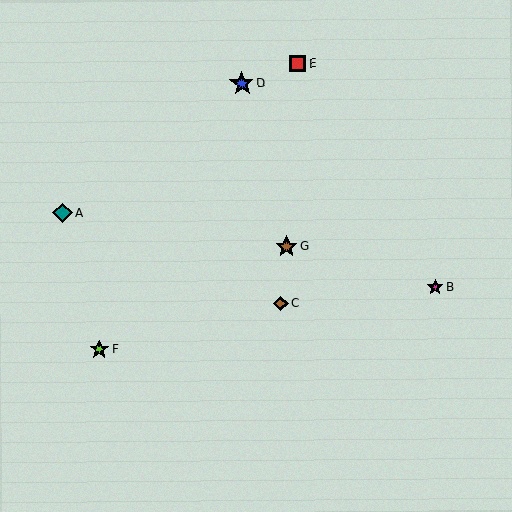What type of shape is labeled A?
Shape A is a teal diamond.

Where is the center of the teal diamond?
The center of the teal diamond is at (62, 213).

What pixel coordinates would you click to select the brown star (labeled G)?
Click at (286, 246) to select the brown star G.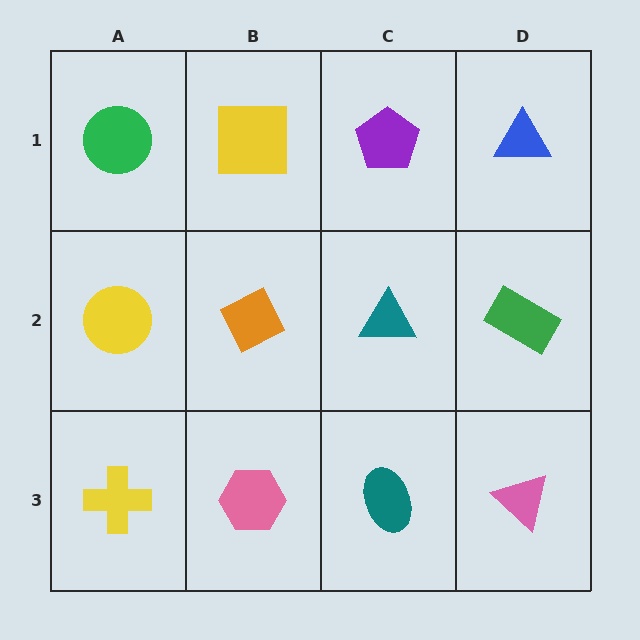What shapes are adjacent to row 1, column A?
A yellow circle (row 2, column A), a yellow square (row 1, column B).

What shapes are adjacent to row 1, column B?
An orange diamond (row 2, column B), a green circle (row 1, column A), a purple pentagon (row 1, column C).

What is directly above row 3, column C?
A teal triangle.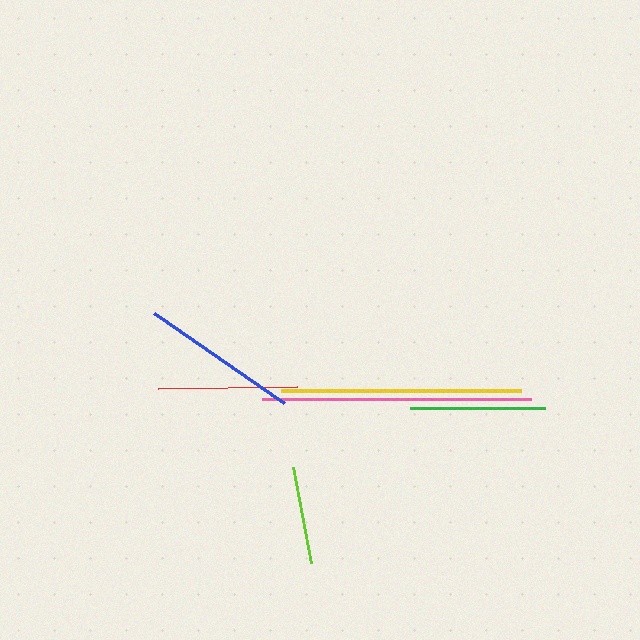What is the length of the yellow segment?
The yellow segment is approximately 240 pixels long.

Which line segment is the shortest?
The lime line is the shortest at approximately 98 pixels.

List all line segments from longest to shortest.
From longest to shortest: pink, yellow, blue, red, green, lime.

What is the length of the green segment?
The green segment is approximately 134 pixels long.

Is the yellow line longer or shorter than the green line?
The yellow line is longer than the green line.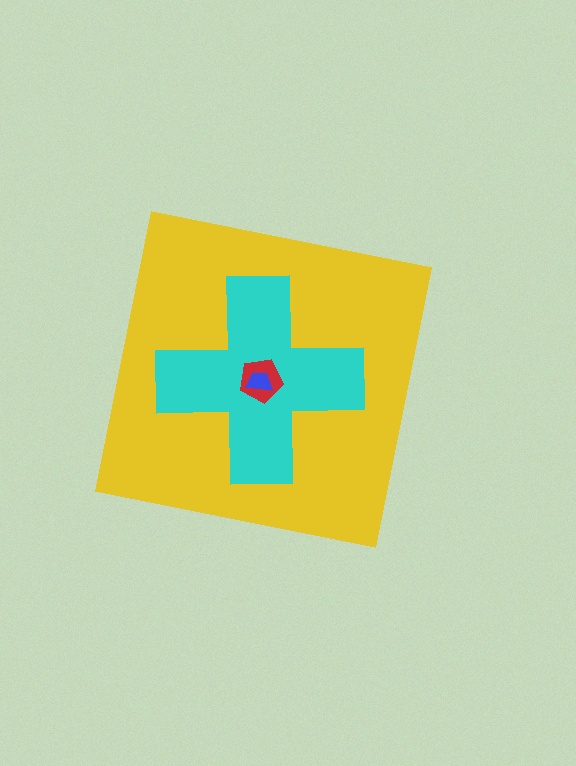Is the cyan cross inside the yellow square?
Yes.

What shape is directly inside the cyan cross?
The red pentagon.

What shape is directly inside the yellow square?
The cyan cross.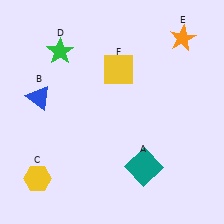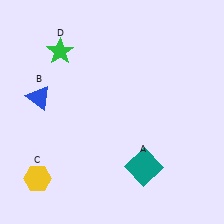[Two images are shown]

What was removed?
The orange star (E), the yellow square (F) were removed in Image 2.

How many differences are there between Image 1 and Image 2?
There are 2 differences between the two images.